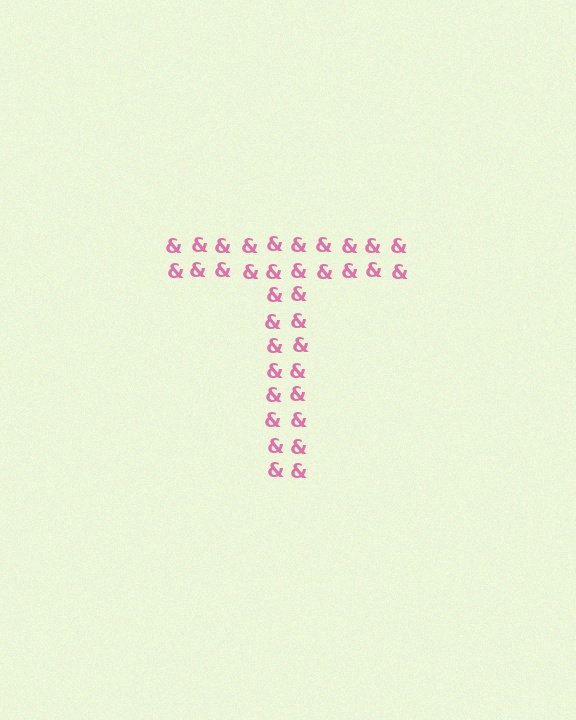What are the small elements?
The small elements are ampersands.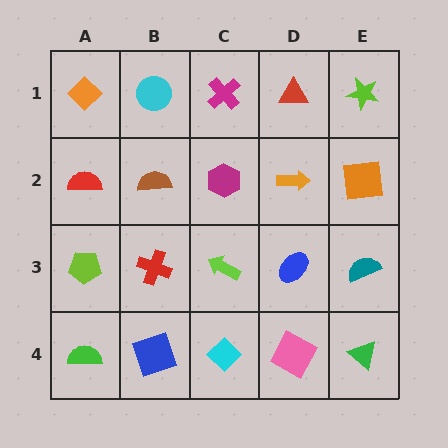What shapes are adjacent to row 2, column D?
A red triangle (row 1, column D), a blue ellipse (row 3, column D), a magenta hexagon (row 2, column C), an orange square (row 2, column E).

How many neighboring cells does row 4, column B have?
3.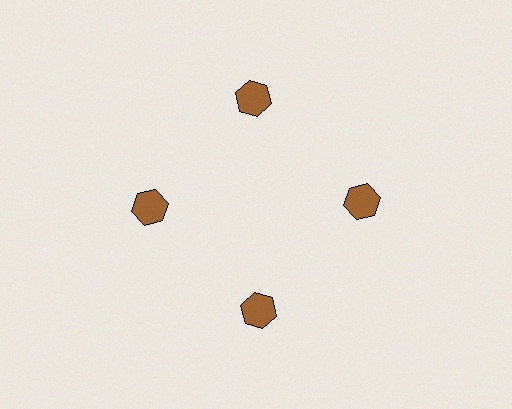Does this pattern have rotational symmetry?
Yes, this pattern has 4-fold rotational symmetry. It looks the same after rotating 90 degrees around the center.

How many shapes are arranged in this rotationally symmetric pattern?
There are 4 shapes, arranged in 4 groups of 1.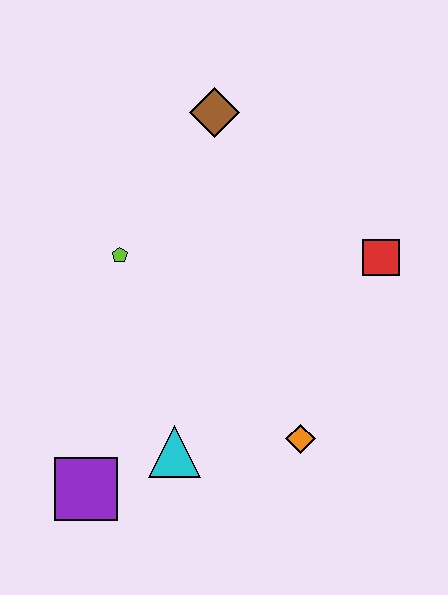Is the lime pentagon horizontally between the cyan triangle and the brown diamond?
No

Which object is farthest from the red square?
The purple square is farthest from the red square.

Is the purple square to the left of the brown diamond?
Yes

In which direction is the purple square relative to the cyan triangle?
The purple square is to the left of the cyan triangle.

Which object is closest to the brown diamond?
The lime pentagon is closest to the brown diamond.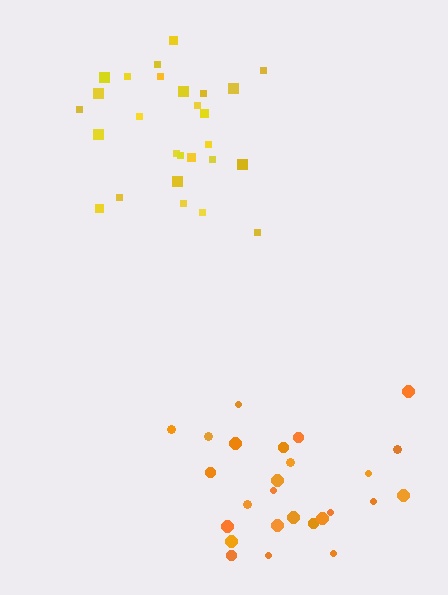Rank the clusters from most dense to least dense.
orange, yellow.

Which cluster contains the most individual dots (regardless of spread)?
Yellow (27).